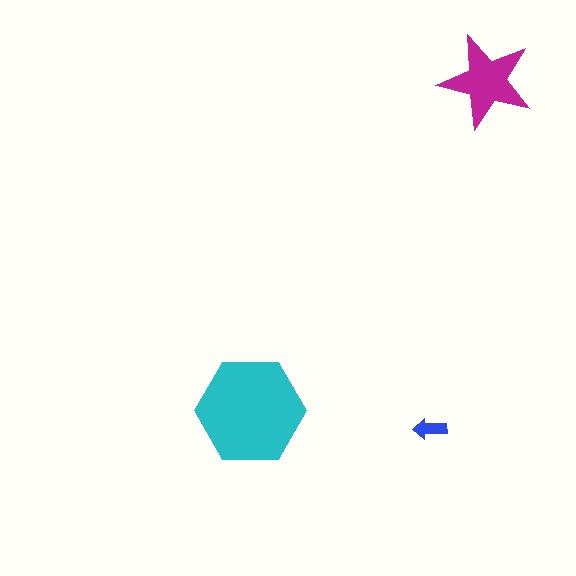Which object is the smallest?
The blue arrow.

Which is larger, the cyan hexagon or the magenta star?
The cyan hexagon.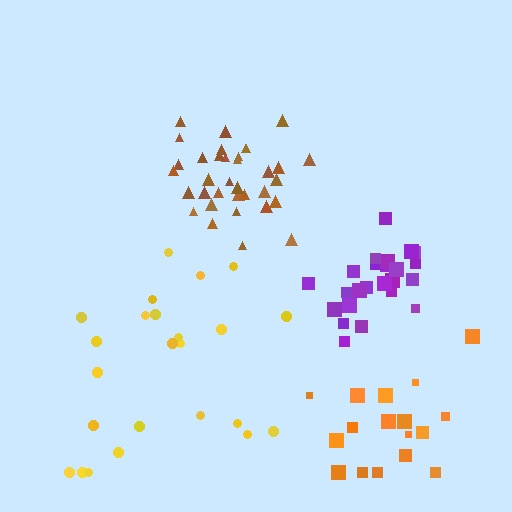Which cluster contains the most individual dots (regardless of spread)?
Brown (35).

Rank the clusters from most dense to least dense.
brown, purple, orange, yellow.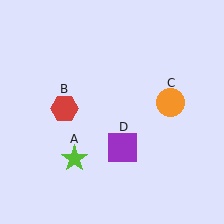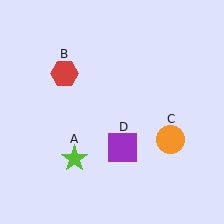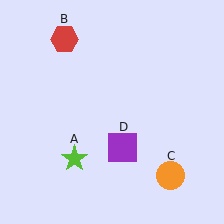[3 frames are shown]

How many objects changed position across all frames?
2 objects changed position: red hexagon (object B), orange circle (object C).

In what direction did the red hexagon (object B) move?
The red hexagon (object B) moved up.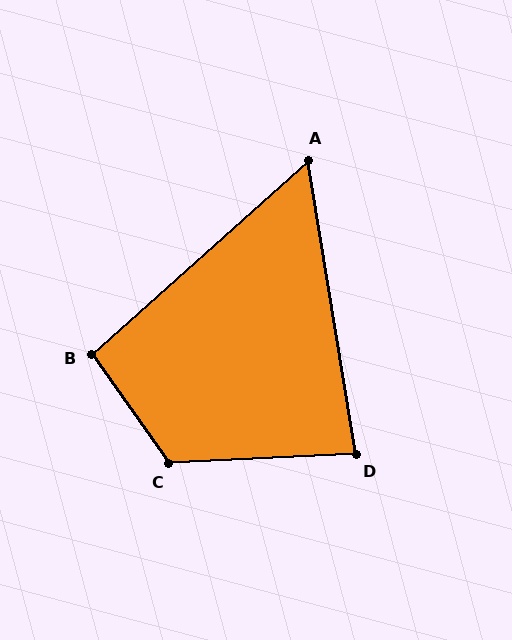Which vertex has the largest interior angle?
C, at approximately 123 degrees.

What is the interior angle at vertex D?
Approximately 83 degrees (acute).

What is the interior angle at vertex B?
Approximately 97 degrees (obtuse).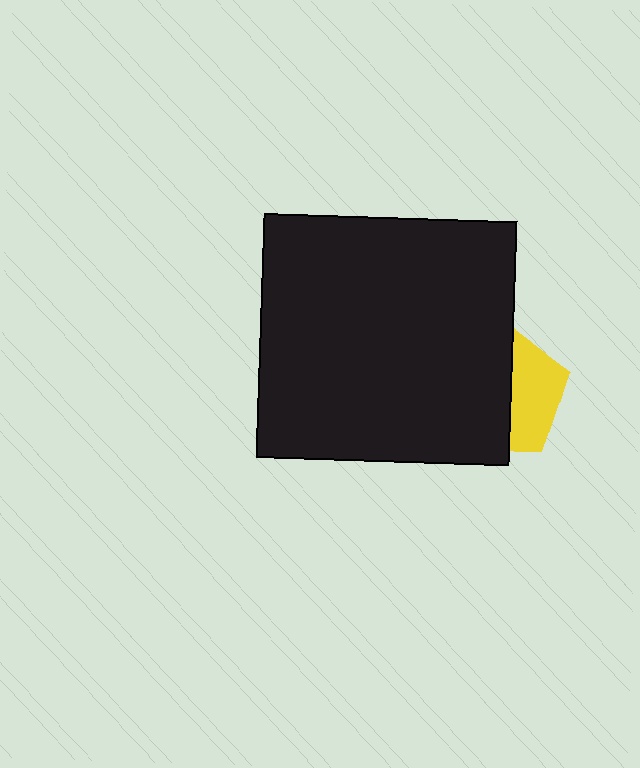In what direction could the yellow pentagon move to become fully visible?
The yellow pentagon could move right. That would shift it out from behind the black rectangle entirely.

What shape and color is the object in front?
The object in front is a black rectangle.